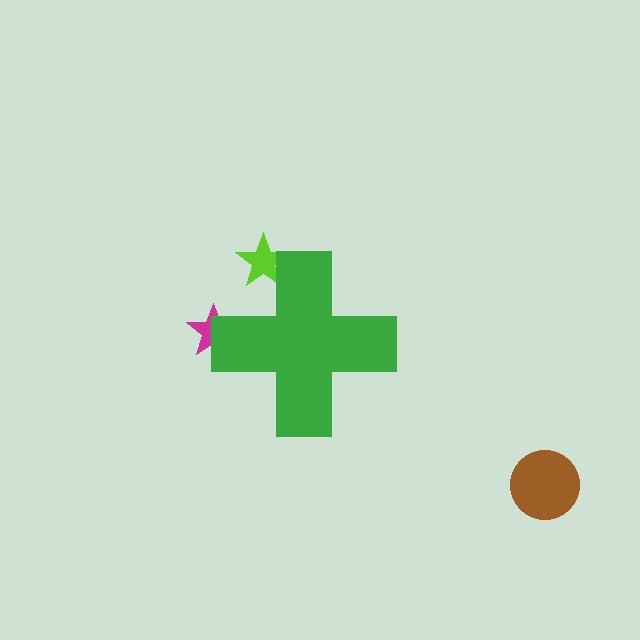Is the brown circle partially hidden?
No, the brown circle is fully visible.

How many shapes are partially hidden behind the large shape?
2 shapes are partially hidden.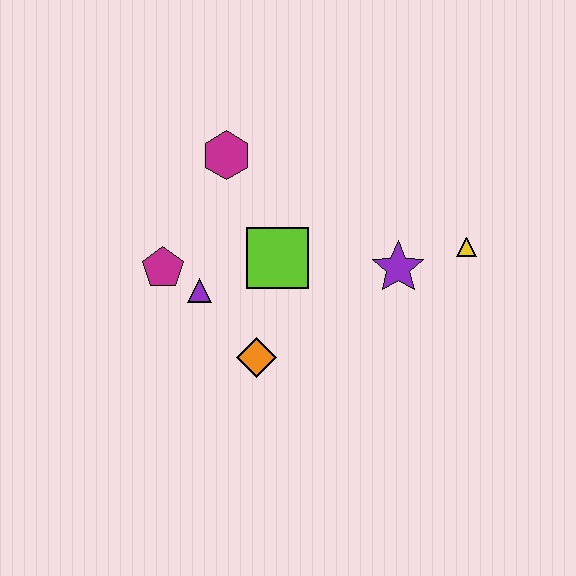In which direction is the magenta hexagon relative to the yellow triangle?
The magenta hexagon is to the left of the yellow triangle.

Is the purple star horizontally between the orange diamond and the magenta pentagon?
No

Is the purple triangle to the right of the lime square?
No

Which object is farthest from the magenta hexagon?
The yellow triangle is farthest from the magenta hexagon.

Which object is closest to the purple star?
The yellow triangle is closest to the purple star.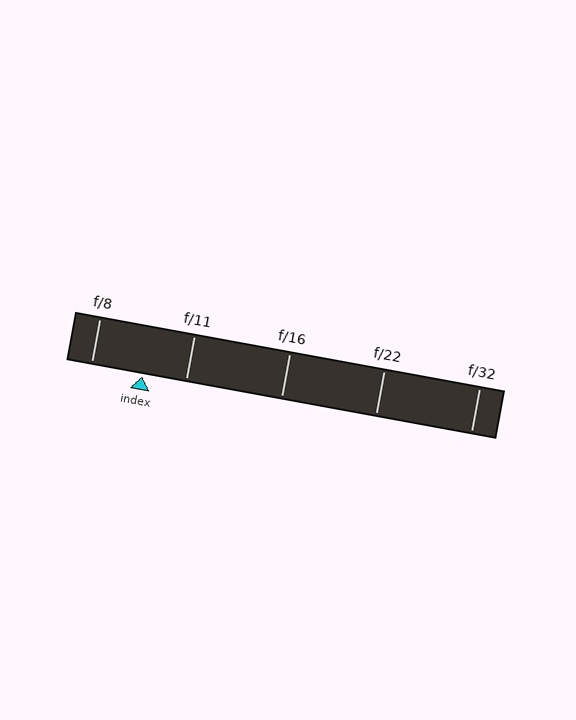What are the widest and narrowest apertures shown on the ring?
The widest aperture shown is f/8 and the narrowest is f/32.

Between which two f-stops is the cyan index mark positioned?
The index mark is between f/8 and f/11.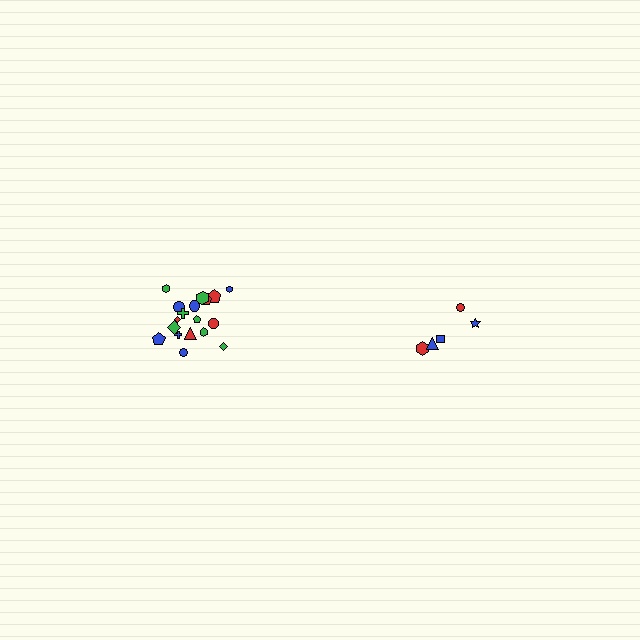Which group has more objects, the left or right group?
The left group.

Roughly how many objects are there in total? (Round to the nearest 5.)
Roughly 25 objects in total.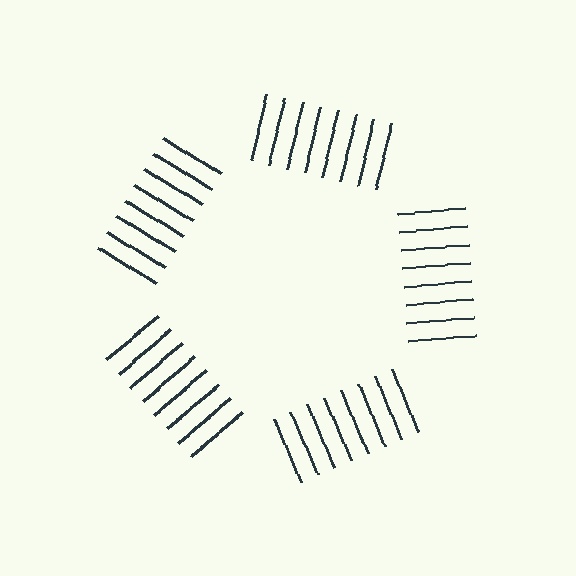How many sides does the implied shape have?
5 sides — the line-ends trace a pentagon.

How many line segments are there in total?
40 — 8 along each of the 5 edges.